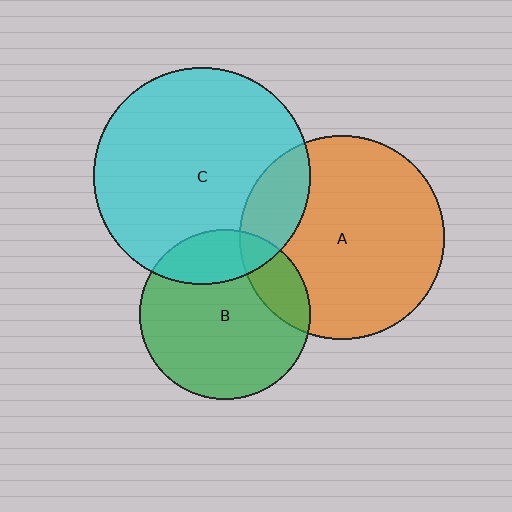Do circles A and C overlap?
Yes.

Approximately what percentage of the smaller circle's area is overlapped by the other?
Approximately 20%.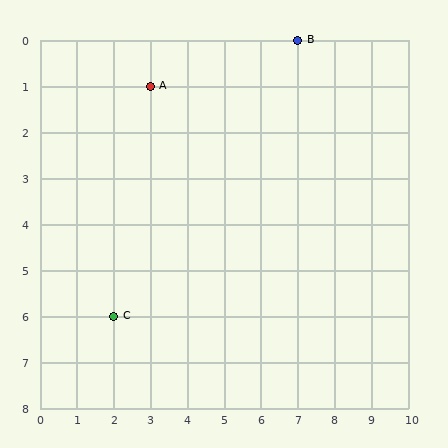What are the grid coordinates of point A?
Point A is at grid coordinates (3, 1).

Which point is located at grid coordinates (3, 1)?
Point A is at (3, 1).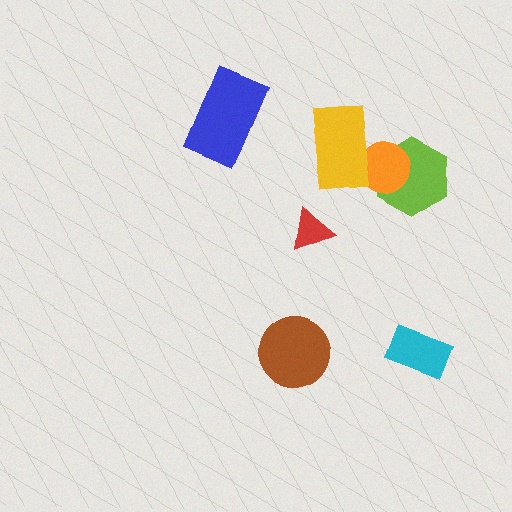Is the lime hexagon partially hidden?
Yes, it is partially covered by another shape.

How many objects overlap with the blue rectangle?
0 objects overlap with the blue rectangle.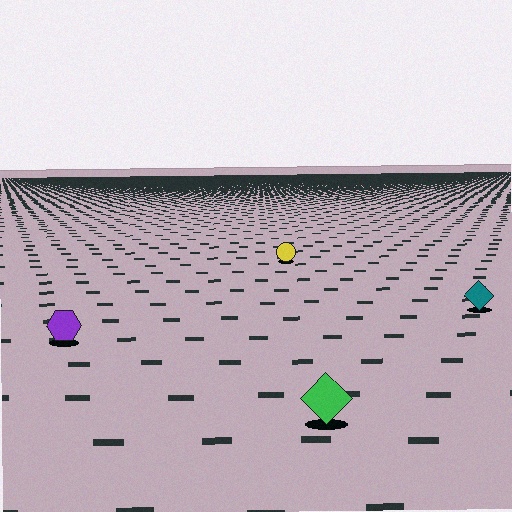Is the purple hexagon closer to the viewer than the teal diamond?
Yes. The purple hexagon is closer — you can tell from the texture gradient: the ground texture is coarser near it.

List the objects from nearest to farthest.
From nearest to farthest: the green diamond, the purple hexagon, the teal diamond, the yellow circle.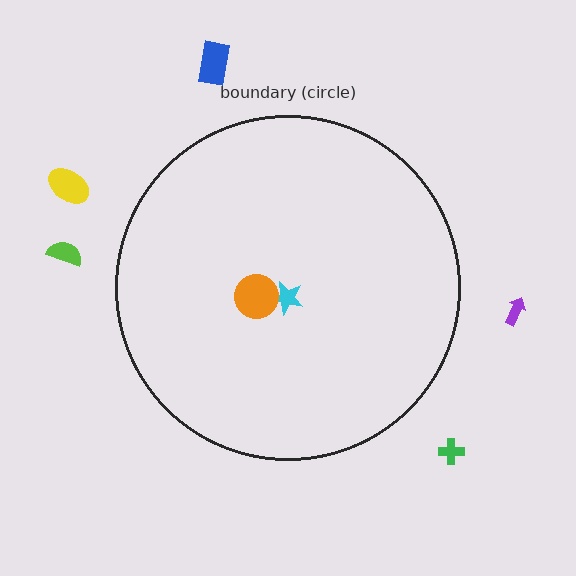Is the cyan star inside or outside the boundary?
Inside.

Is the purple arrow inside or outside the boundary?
Outside.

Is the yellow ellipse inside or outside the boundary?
Outside.